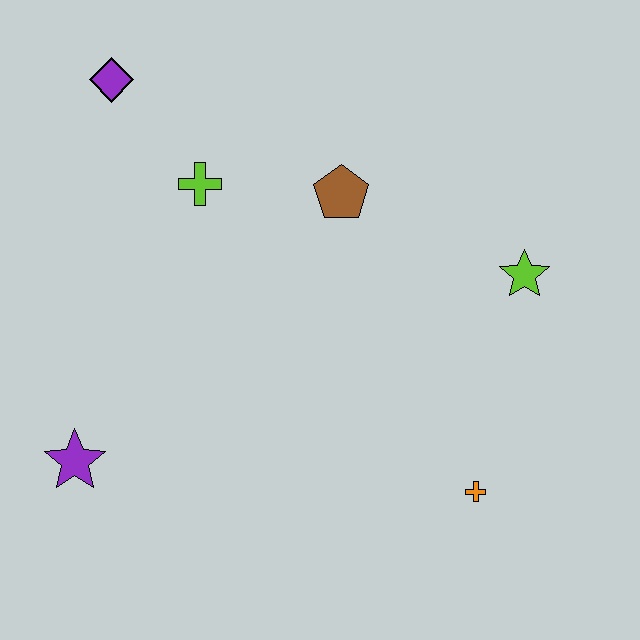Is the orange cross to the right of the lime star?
No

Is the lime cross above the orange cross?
Yes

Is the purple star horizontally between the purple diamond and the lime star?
No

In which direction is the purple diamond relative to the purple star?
The purple diamond is above the purple star.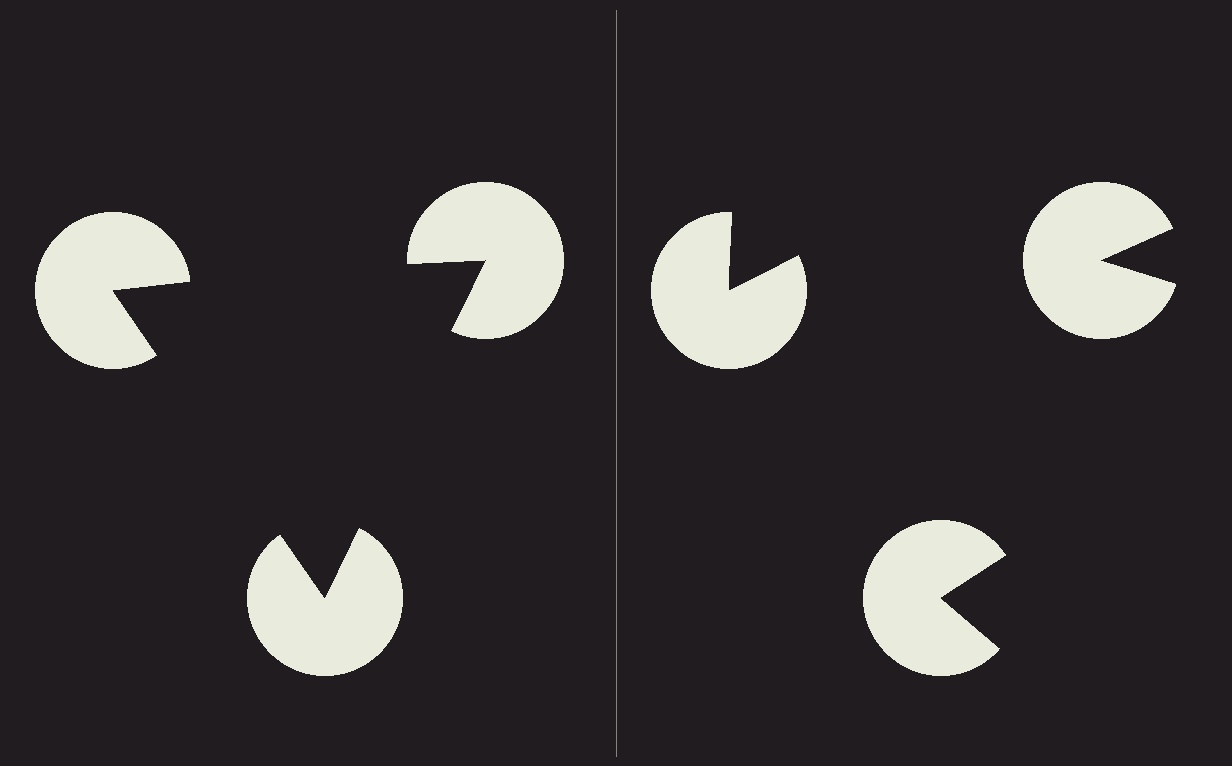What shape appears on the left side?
An illusory triangle.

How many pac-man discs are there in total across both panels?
6 — 3 on each side.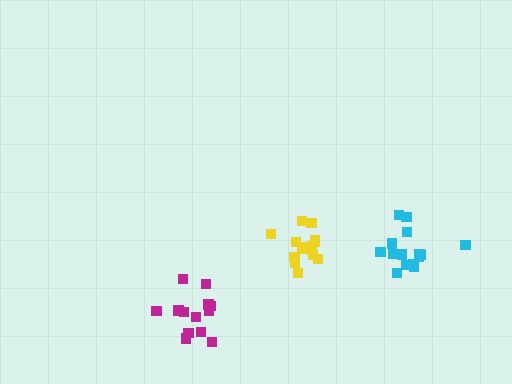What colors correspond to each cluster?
The clusters are colored: magenta, cyan, yellow.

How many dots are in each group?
Group 1: 13 dots, Group 2: 15 dots, Group 3: 15 dots (43 total).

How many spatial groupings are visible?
There are 3 spatial groupings.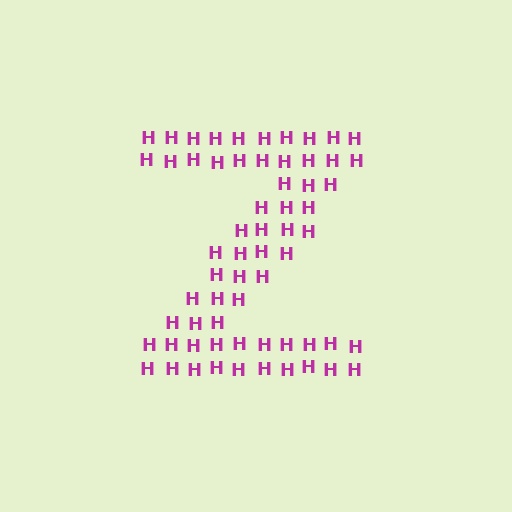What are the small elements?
The small elements are letter H's.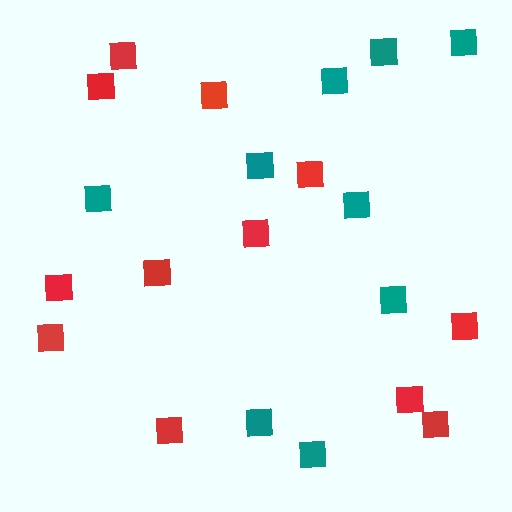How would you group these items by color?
There are 2 groups: one group of teal squares (9) and one group of red squares (12).